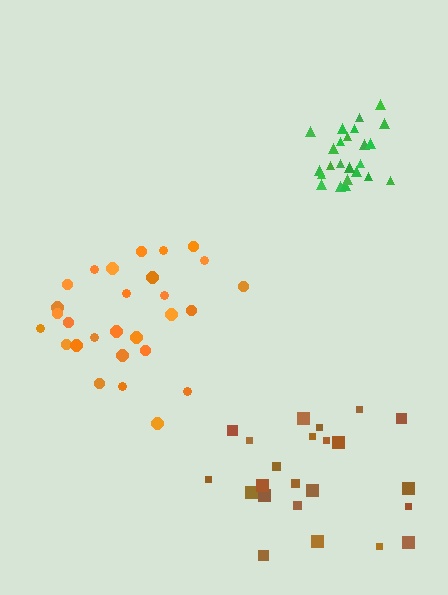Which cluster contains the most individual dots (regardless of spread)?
Orange (28).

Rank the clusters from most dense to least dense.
green, orange, brown.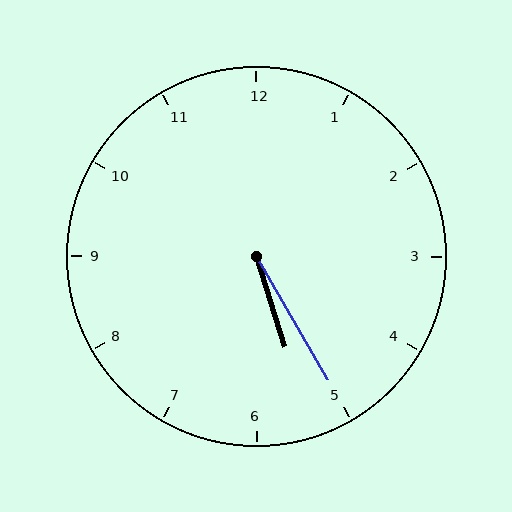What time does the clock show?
5:25.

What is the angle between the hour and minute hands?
Approximately 12 degrees.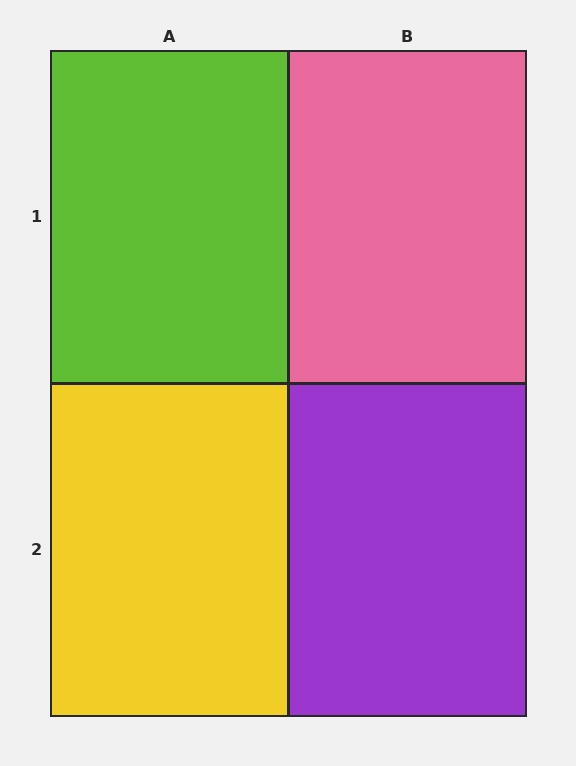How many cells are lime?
1 cell is lime.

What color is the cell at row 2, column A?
Yellow.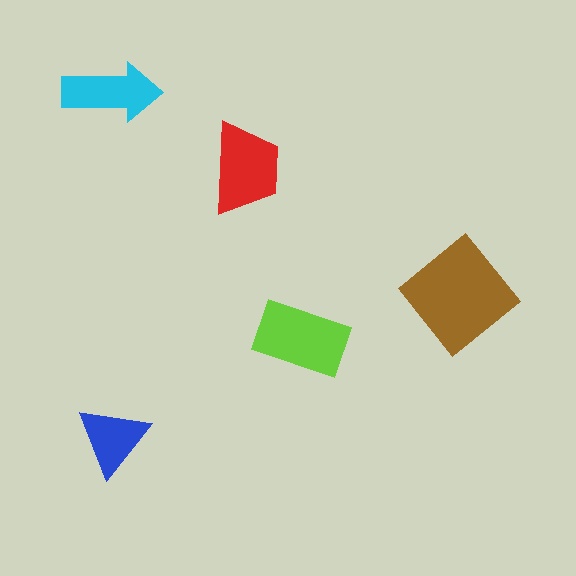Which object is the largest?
The brown diamond.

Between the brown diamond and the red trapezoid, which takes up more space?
The brown diamond.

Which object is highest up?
The cyan arrow is topmost.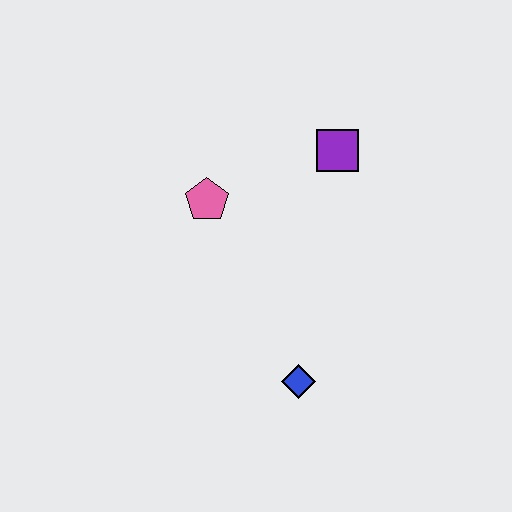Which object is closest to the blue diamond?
The pink pentagon is closest to the blue diamond.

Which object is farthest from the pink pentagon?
The blue diamond is farthest from the pink pentagon.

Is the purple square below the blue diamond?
No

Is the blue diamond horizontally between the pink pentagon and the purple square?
Yes